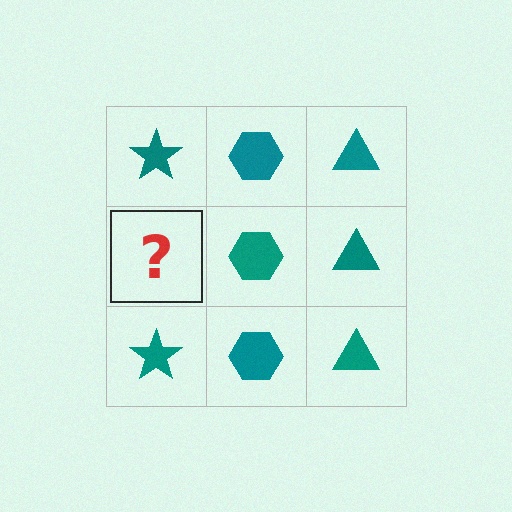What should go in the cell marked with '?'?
The missing cell should contain a teal star.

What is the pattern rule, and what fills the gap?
The rule is that each column has a consistent shape. The gap should be filled with a teal star.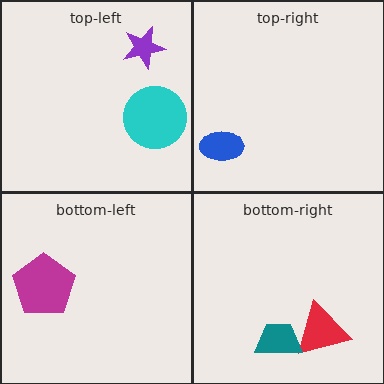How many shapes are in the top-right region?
1.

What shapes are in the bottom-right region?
The red triangle, the teal trapezoid.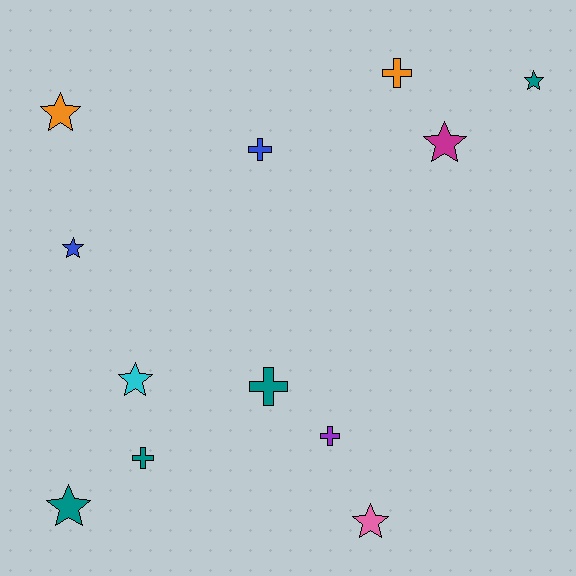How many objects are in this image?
There are 12 objects.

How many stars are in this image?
There are 7 stars.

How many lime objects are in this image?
There are no lime objects.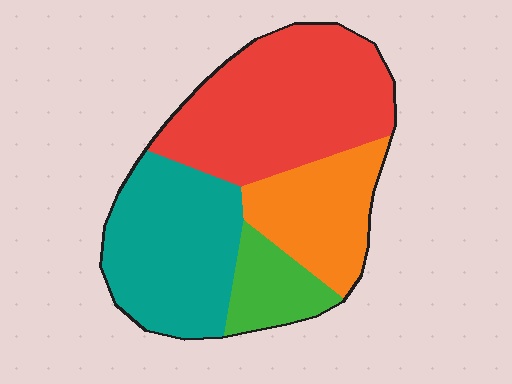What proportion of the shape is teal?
Teal takes up about one third (1/3) of the shape.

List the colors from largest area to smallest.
From largest to smallest: red, teal, orange, green.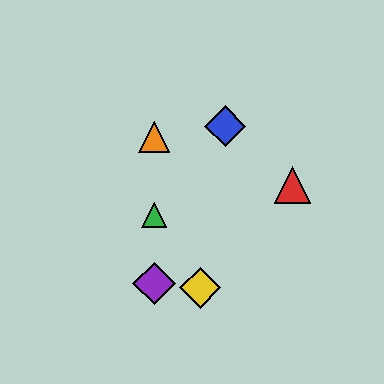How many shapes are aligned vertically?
3 shapes (the green triangle, the purple diamond, the orange triangle) are aligned vertically.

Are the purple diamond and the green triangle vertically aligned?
Yes, both are at x≈154.